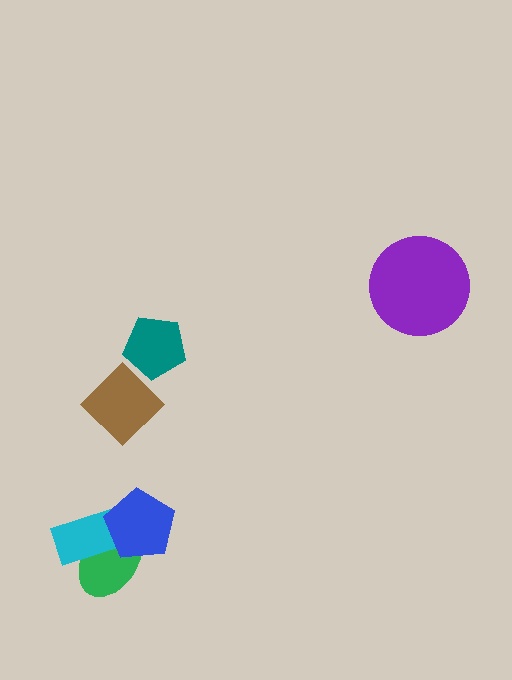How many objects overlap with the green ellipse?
2 objects overlap with the green ellipse.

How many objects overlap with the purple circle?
0 objects overlap with the purple circle.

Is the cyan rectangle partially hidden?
Yes, it is partially covered by another shape.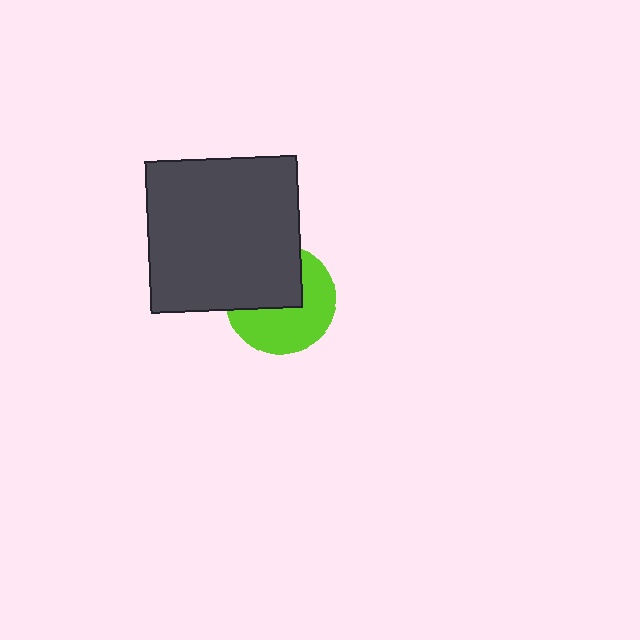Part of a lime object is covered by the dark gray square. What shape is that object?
It is a circle.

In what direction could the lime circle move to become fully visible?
The lime circle could move toward the lower-right. That would shift it out from behind the dark gray square entirely.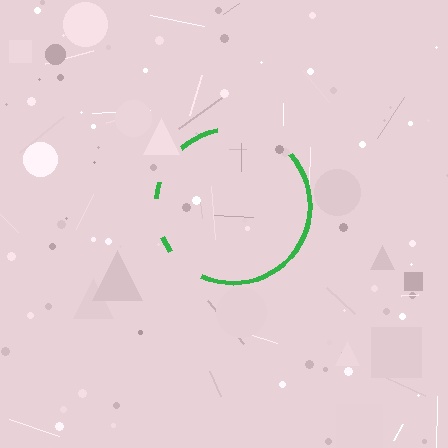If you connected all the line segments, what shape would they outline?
They would outline a circle.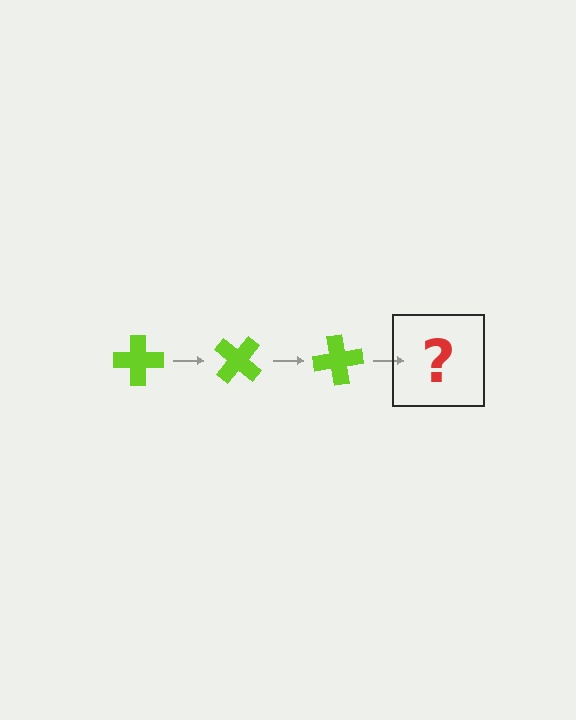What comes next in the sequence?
The next element should be a lime cross rotated 120 degrees.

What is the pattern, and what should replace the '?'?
The pattern is that the cross rotates 40 degrees each step. The '?' should be a lime cross rotated 120 degrees.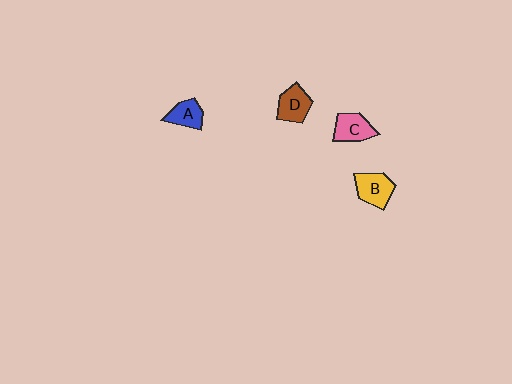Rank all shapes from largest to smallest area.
From largest to smallest: B (yellow), C (pink), D (brown), A (blue).